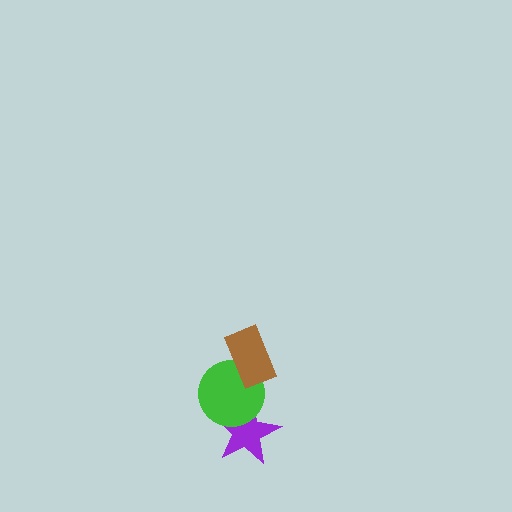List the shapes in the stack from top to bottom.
From top to bottom: the brown rectangle, the green circle, the purple star.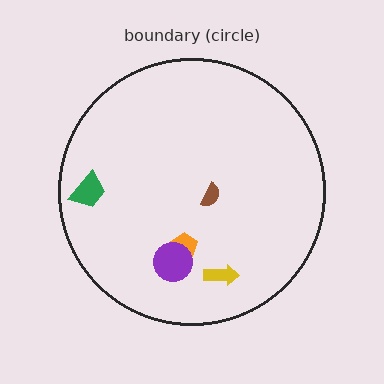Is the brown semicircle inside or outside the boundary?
Inside.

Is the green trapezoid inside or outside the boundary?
Inside.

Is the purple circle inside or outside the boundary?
Inside.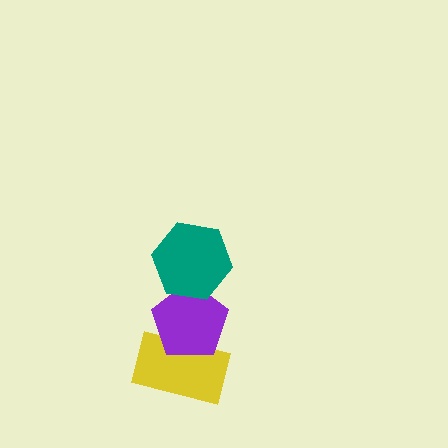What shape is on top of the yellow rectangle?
The purple pentagon is on top of the yellow rectangle.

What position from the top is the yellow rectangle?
The yellow rectangle is 3rd from the top.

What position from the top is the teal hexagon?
The teal hexagon is 1st from the top.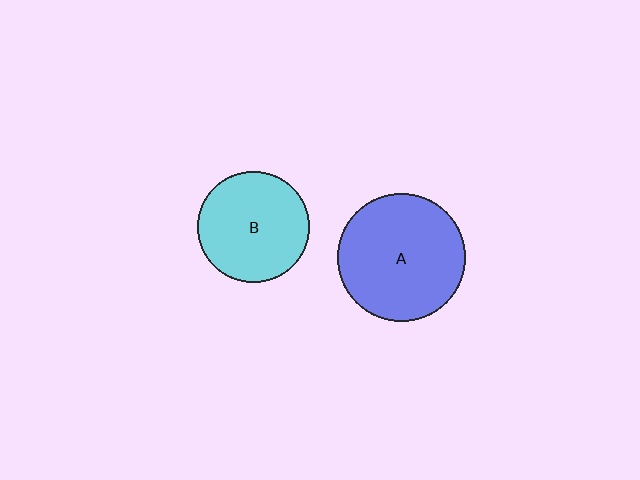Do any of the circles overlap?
No, none of the circles overlap.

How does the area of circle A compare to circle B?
Approximately 1.3 times.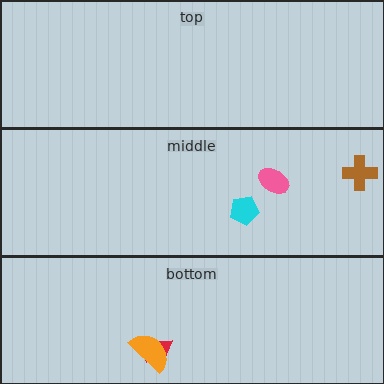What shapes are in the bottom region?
The red trapezoid, the orange semicircle.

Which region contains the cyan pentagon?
The middle region.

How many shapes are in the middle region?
3.